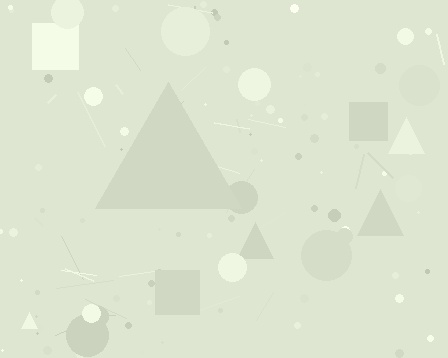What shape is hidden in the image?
A triangle is hidden in the image.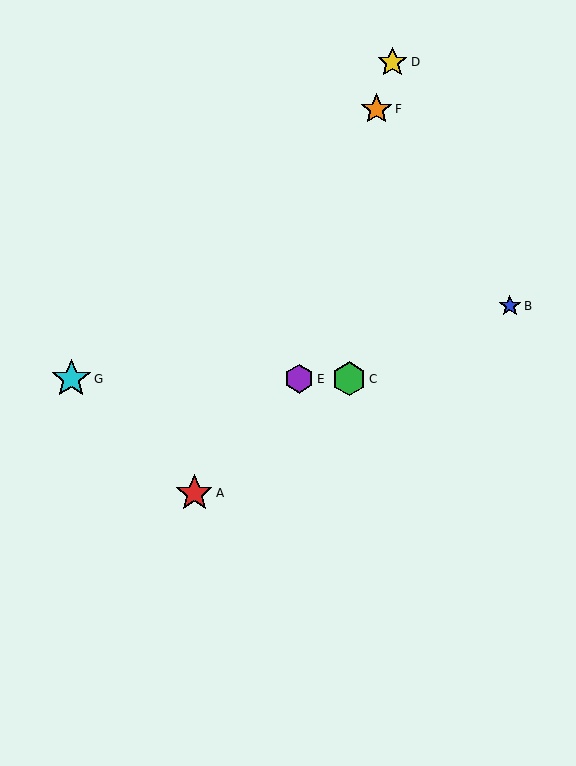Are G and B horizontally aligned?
No, G is at y≈379 and B is at y≈306.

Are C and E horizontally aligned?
Yes, both are at y≈379.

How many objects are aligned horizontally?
3 objects (C, E, G) are aligned horizontally.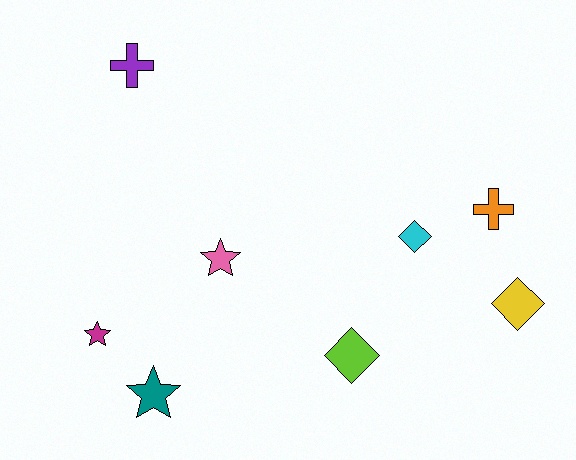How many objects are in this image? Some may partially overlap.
There are 8 objects.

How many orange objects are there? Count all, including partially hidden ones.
There is 1 orange object.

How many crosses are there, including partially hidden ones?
There are 2 crosses.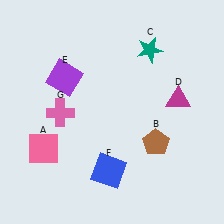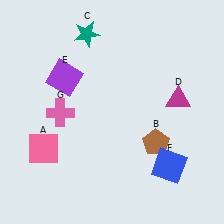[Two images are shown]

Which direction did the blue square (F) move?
The blue square (F) moved right.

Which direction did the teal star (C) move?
The teal star (C) moved left.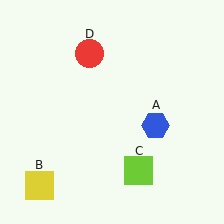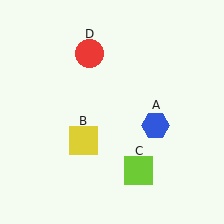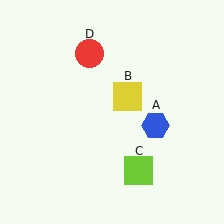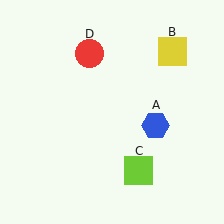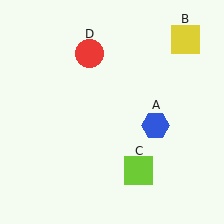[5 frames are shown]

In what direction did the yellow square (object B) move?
The yellow square (object B) moved up and to the right.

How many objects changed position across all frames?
1 object changed position: yellow square (object B).